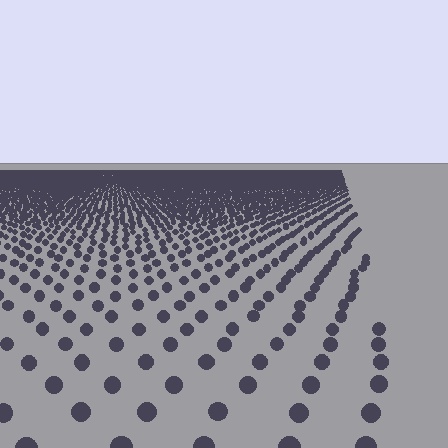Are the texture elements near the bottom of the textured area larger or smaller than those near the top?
Larger. Near the bottom, elements are closer to the viewer and appear at a bigger on-screen size.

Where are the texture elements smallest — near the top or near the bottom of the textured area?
Near the top.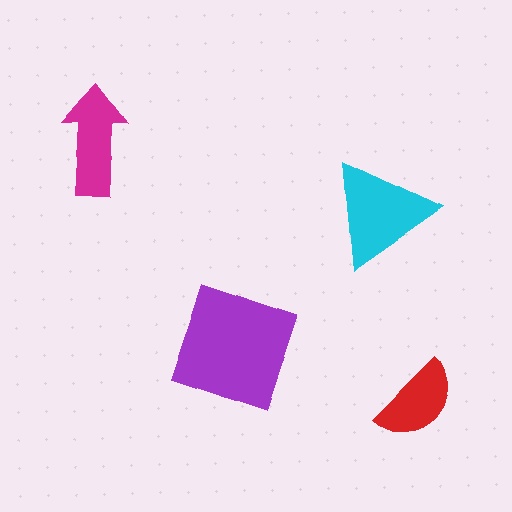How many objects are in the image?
There are 4 objects in the image.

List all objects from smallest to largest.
The red semicircle, the magenta arrow, the cyan triangle, the purple square.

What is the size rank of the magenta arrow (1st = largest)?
3rd.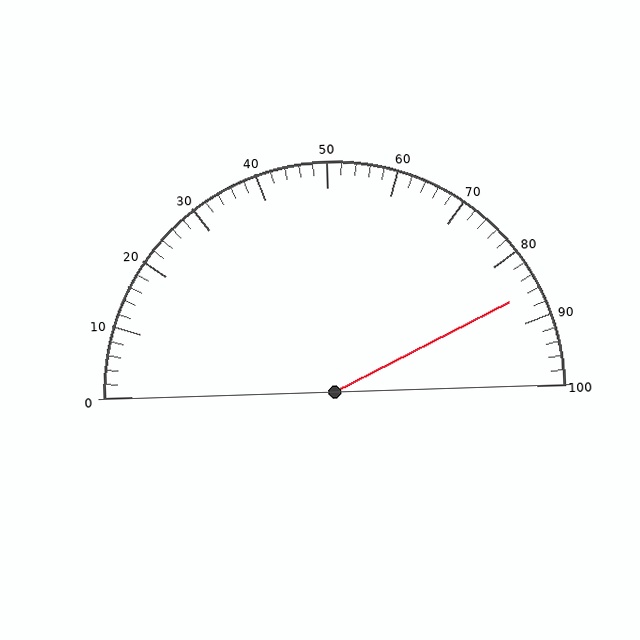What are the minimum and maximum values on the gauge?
The gauge ranges from 0 to 100.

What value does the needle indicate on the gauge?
The needle indicates approximately 86.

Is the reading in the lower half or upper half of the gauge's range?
The reading is in the upper half of the range (0 to 100).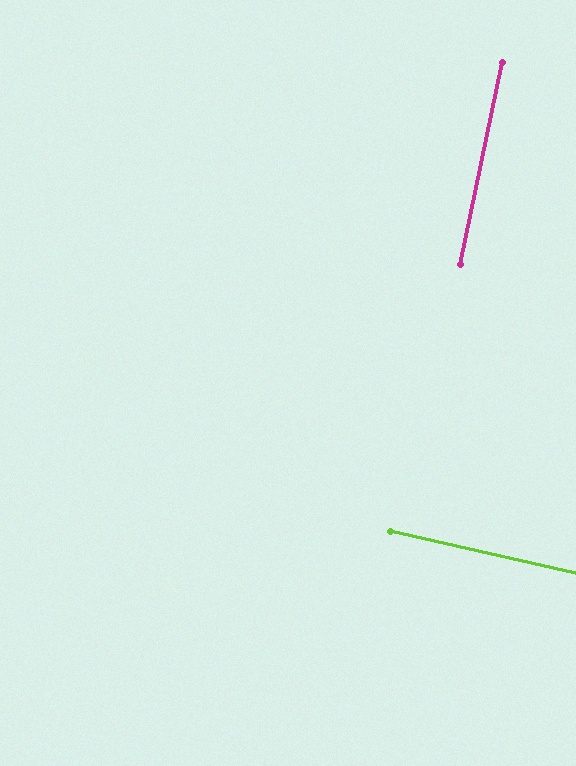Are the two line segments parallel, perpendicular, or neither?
Perpendicular — they meet at approximately 89°.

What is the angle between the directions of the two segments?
Approximately 89 degrees.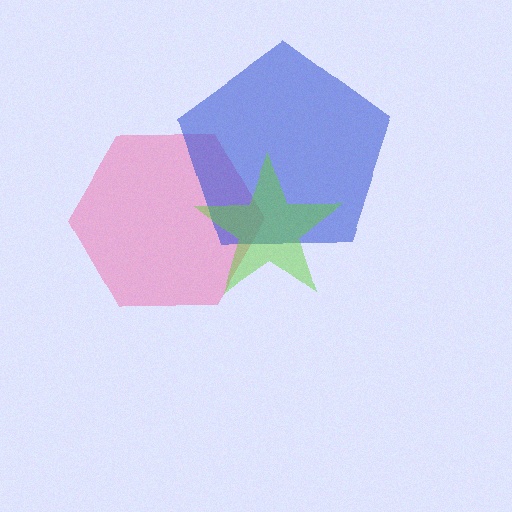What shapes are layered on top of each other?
The layered shapes are: a pink hexagon, a blue pentagon, a lime star.